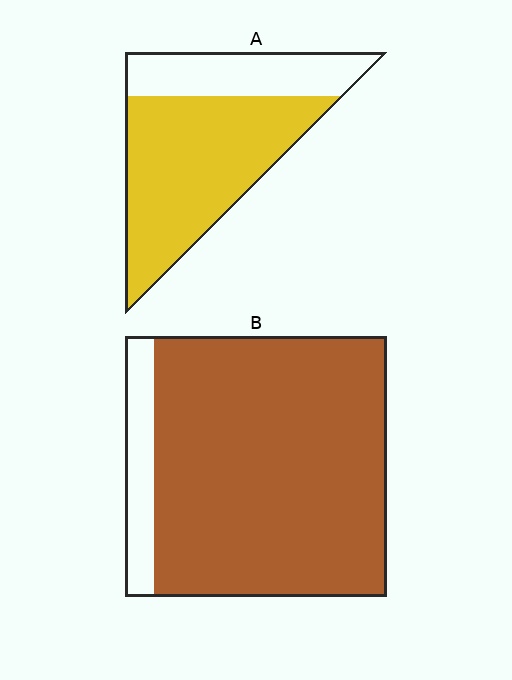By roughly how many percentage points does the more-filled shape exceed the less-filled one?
By roughly 20 percentage points (B over A).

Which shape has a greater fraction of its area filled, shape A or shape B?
Shape B.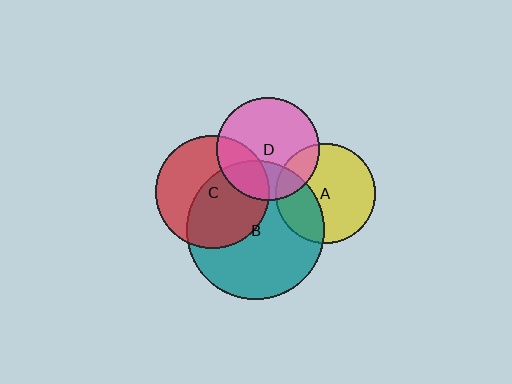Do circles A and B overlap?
Yes.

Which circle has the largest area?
Circle B (teal).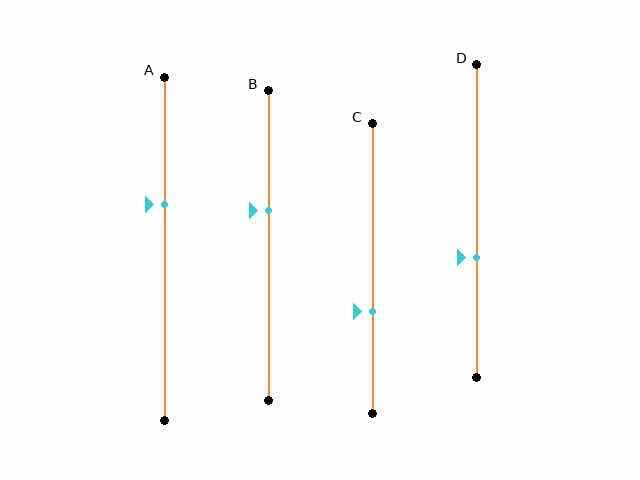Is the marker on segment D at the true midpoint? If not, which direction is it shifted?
No, the marker on segment D is shifted downward by about 12% of the segment length.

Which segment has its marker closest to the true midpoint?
Segment B has its marker closest to the true midpoint.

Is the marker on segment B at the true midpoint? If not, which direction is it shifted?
No, the marker on segment B is shifted upward by about 11% of the segment length.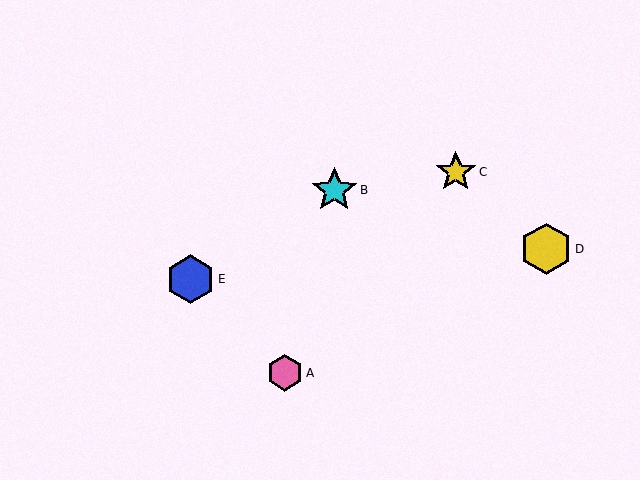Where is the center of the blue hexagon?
The center of the blue hexagon is at (191, 279).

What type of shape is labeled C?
Shape C is a yellow star.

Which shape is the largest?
The yellow hexagon (labeled D) is the largest.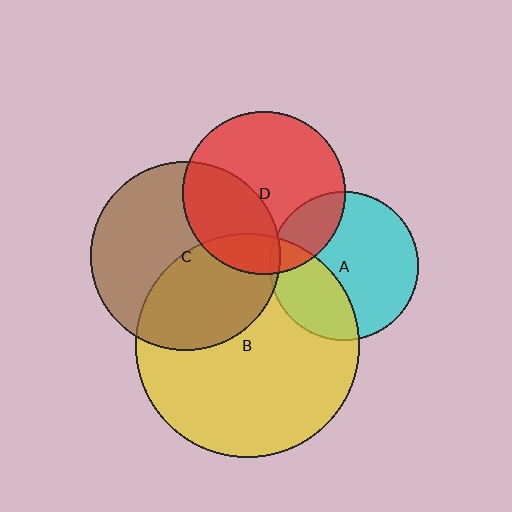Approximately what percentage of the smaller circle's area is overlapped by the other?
Approximately 35%.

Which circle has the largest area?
Circle B (yellow).